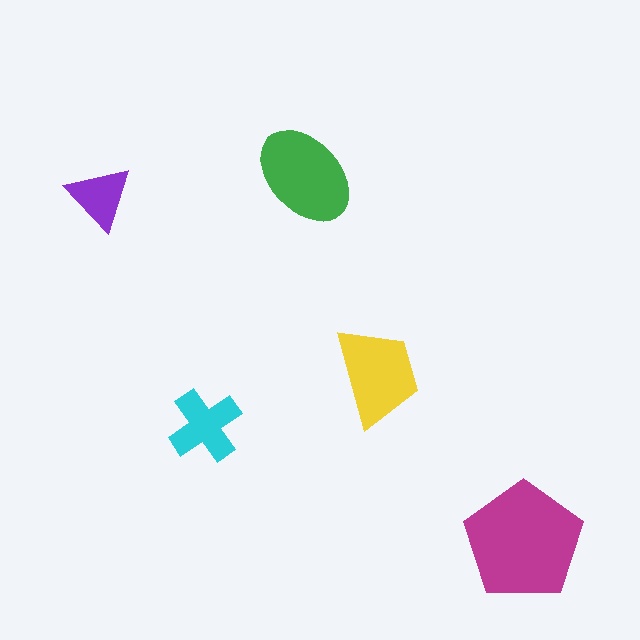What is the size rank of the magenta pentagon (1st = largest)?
1st.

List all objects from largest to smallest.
The magenta pentagon, the green ellipse, the yellow trapezoid, the cyan cross, the purple triangle.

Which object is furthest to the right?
The magenta pentagon is rightmost.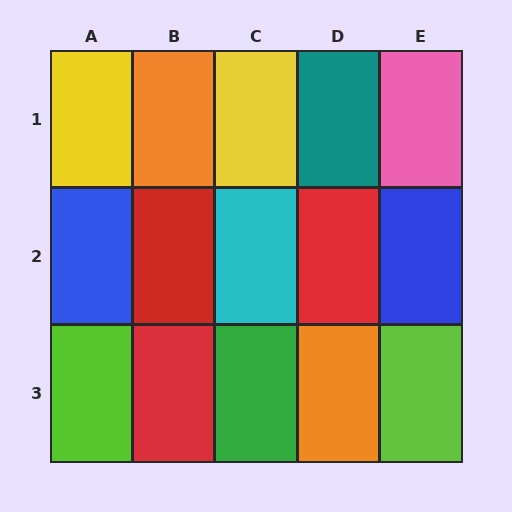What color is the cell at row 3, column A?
Lime.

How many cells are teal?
1 cell is teal.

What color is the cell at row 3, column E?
Lime.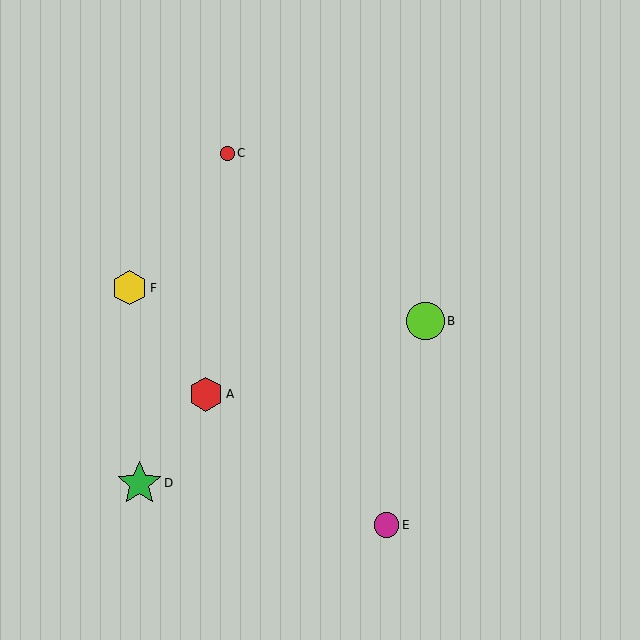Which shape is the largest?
The green star (labeled D) is the largest.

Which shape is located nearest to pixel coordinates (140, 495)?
The green star (labeled D) at (139, 483) is nearest to that location.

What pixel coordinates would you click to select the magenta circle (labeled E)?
Click at (387, 525) to select the magenta circle E.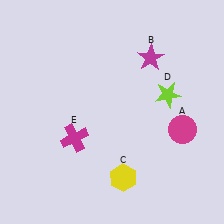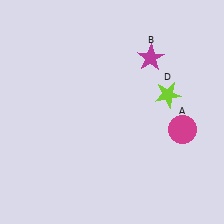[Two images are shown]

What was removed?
The magenta cross (E), the yellow hexagon (C) were removed in Image 2.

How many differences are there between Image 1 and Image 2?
There are 2 differences between the two images.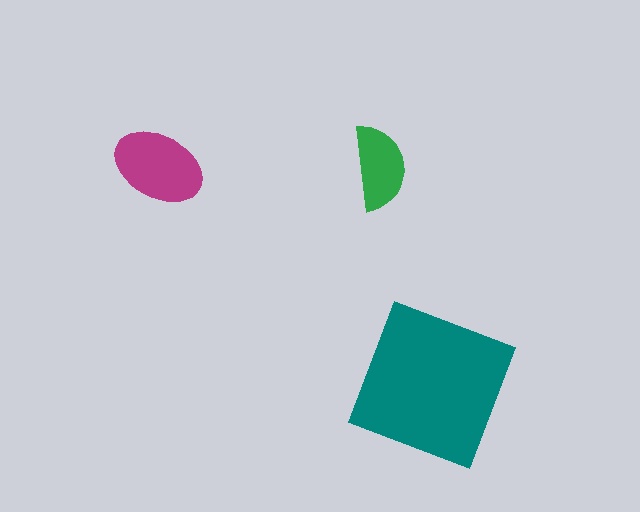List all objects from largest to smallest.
The teal square, the magenta ellipse, the green semicircle.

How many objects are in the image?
There are 3 objects in the image.